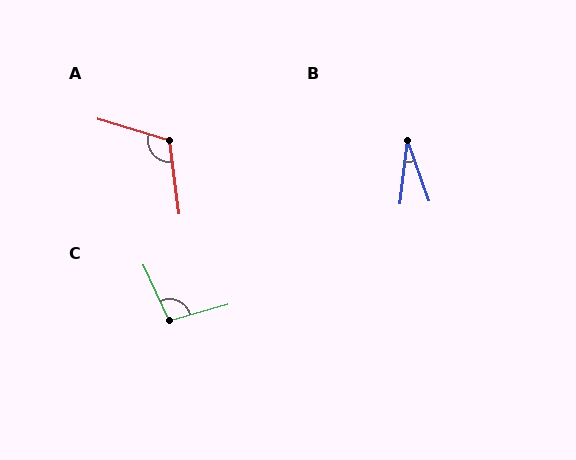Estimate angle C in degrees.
Approximately 100 degrees.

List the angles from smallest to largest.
B (27°), C (100°), A (114°).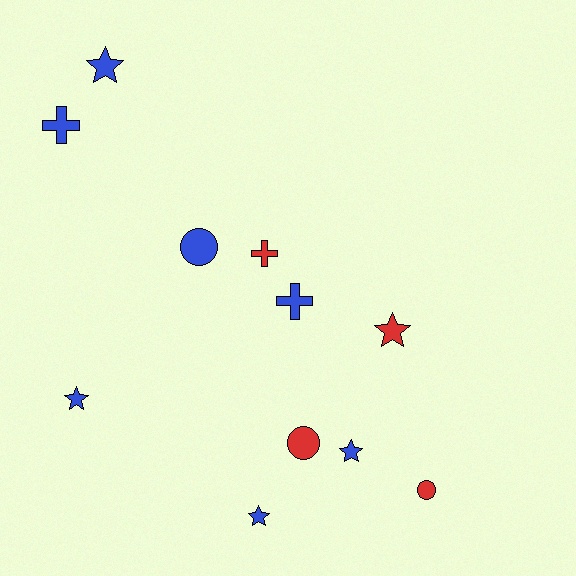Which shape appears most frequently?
Star, with 5 objects.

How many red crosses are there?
There is 1 red cross.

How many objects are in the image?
There are 11 objects.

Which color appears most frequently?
Blue, with 7 objects.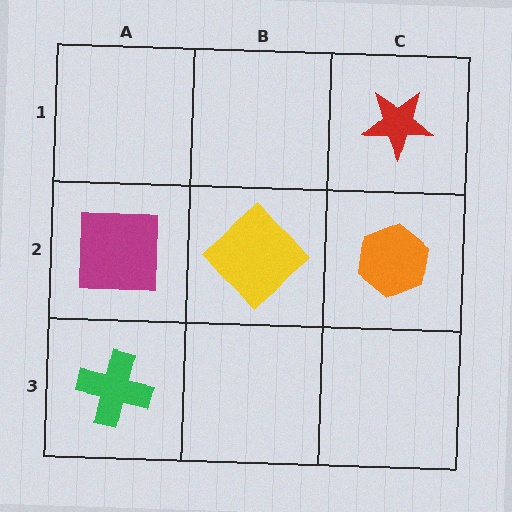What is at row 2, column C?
An orange hexagon.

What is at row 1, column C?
A red star.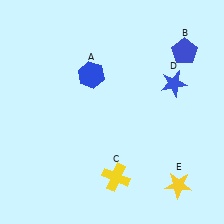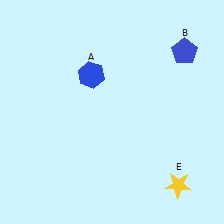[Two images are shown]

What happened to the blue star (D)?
The blue star (D) was removed in Image 2. It was in the top-right area of Image 1.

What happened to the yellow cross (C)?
The yellow cross (C) was removed in Image 2. It was in the bottom-right area of Image 1.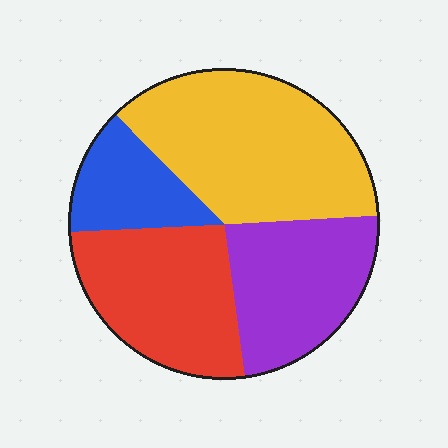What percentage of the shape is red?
Red covers around 25% of the shape.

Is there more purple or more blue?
Purple.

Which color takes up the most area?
Yellow, at roughly 35%.